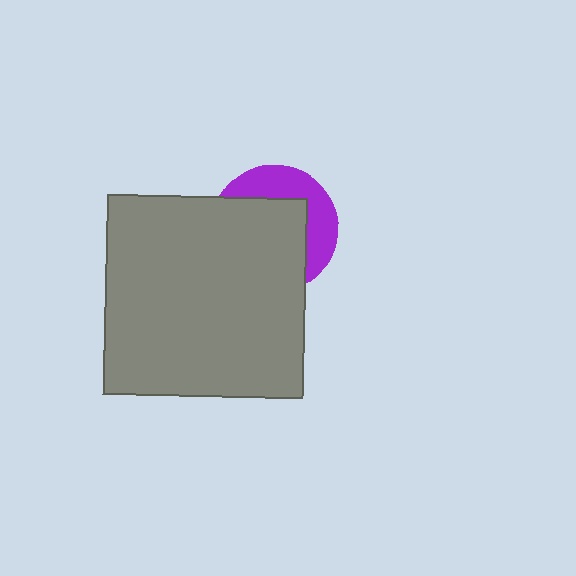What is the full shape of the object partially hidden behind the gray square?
The partially hidden object is a purple circle.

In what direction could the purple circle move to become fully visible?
The purple circle could move toward the upper-right. That would shift it out from behind the gray square entirely.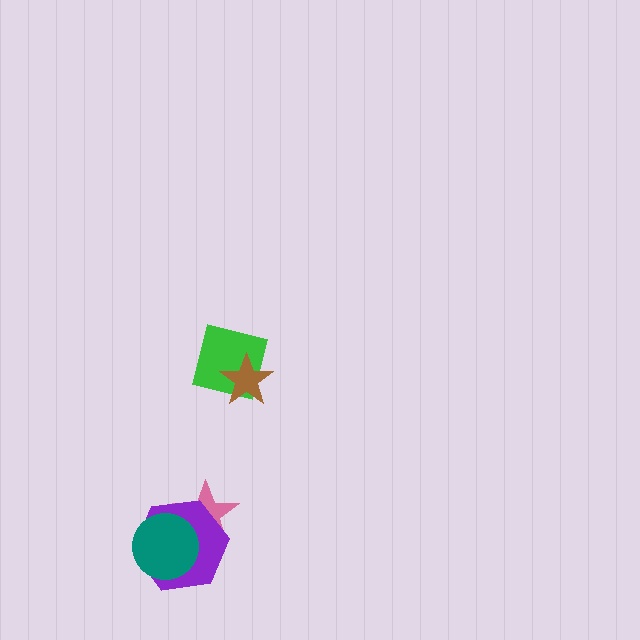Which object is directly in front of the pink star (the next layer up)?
The purple hexagon is directly in front of the pink star.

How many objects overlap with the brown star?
1 object overlaps with the brown star.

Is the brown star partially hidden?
No, no other shape covers it.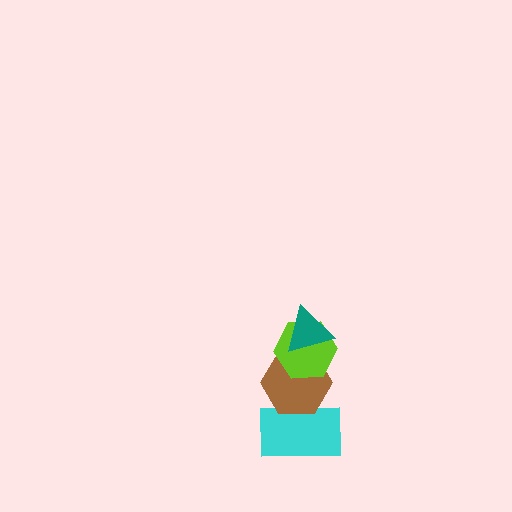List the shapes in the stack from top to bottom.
From top to bottom: the teal triangle, the lime hexagon, the brown hexagon, the cyan rectangle.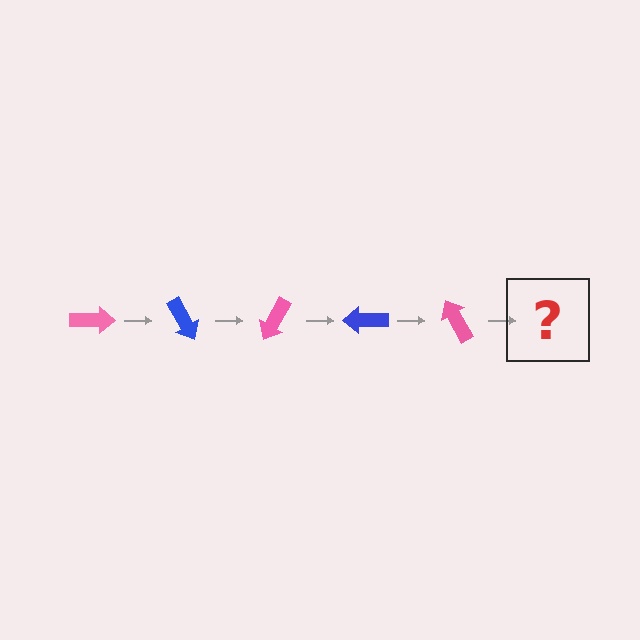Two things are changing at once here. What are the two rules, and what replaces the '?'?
The two rules are that it rotates 60 degrees each step and the color cycles through pink and blue. The '?' should be a blue arrow, rotated 300 degrees from the start.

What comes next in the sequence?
The next element should be a blue arrow, rotated 300 degrees from the start.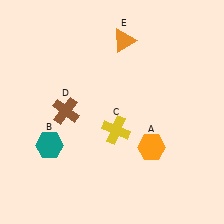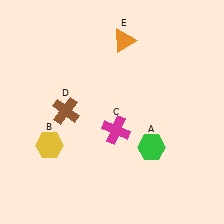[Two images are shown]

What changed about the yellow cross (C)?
In Image 1, C is yellow. In Image 2, it changed to magenta.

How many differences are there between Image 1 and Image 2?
There are 3 differences between the two images.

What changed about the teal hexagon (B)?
In Image 1, B is teal. In Image 2, it changed to yellow.